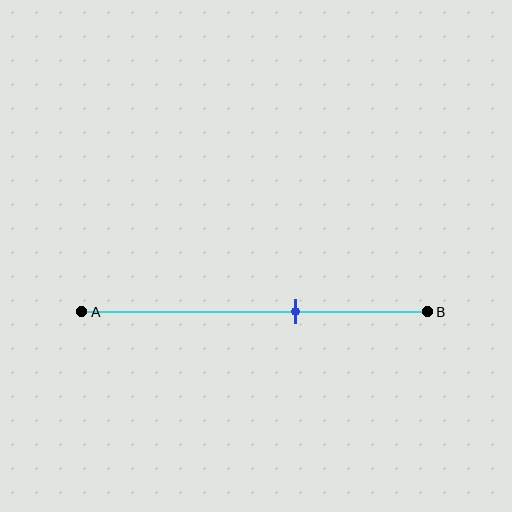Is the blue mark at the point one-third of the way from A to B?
No, the mark is at about 60% from A, not at the 33% one-third point.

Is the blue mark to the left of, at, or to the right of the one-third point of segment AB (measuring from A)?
The blue mark is to the right of the one-third point of segment AB.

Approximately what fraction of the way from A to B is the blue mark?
The blue mark is approximately 60% of the way from A to B.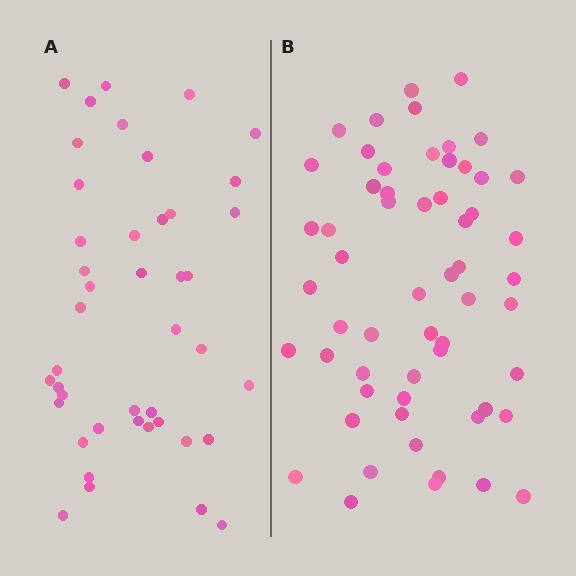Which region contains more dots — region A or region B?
Region B (the right region) has more dots.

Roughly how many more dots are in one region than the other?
Region B has approximately 15 more dots than region A.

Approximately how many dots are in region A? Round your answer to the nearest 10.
About 40 dots. (The exact count is 43, which rounds to 40.)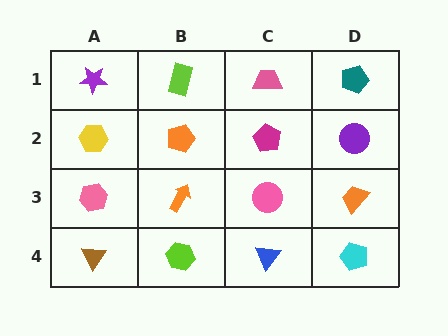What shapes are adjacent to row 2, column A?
A purple star (row 1, column A), a pink hexagon (row 3, column A), an orange pentagon (row 2, column B).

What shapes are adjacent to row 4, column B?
An orange arrow (row 3, column B), a brown triangle (row 4, column A), a blue triangle (row 4, column C).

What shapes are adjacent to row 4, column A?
A pink hexagon (row 3, column A), a lime hexagon (row 4, column B).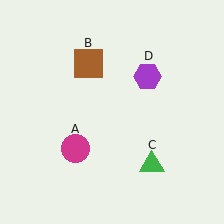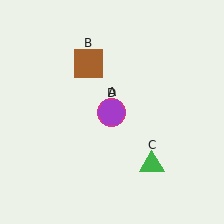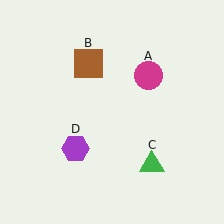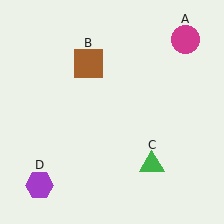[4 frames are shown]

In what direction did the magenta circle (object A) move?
The magenta circle (object A) moved up and to the right.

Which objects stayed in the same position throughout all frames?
Brown square (object B) and green triangle (object C) remained stationary.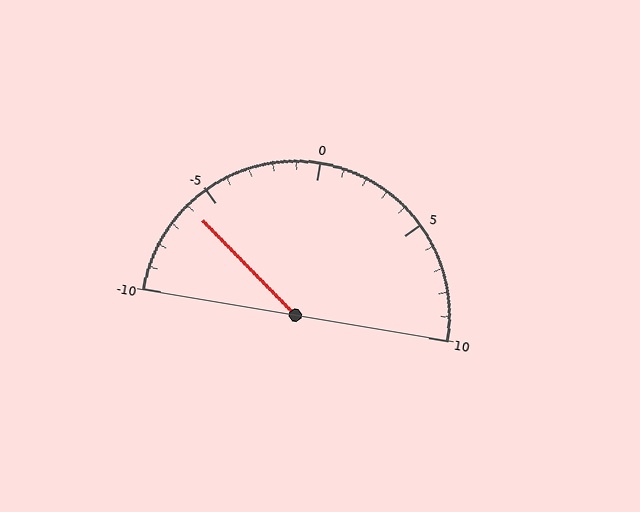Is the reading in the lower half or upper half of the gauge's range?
The reading is in the lower half of the range (-10 to 10).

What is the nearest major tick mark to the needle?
The nearest major tick mark is -5.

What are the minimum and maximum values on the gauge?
The gauge ranges from -10 to 10.